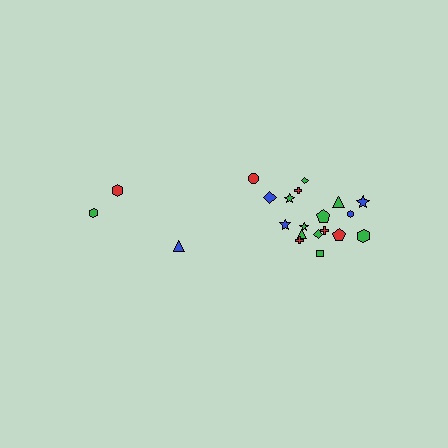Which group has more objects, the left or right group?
The right group.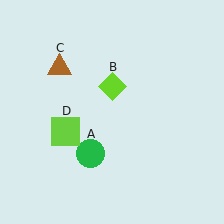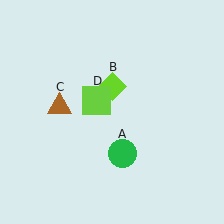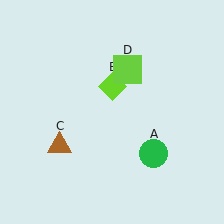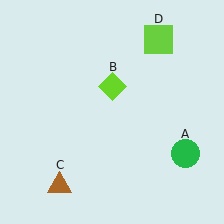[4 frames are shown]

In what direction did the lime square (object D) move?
The lime square (object D) moved up and to the right.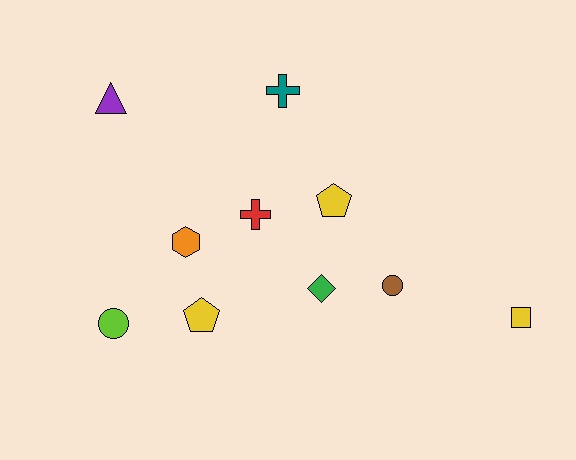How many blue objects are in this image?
There are no blue objects.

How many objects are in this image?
There are 10 objects.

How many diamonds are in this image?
There is 1 diamond.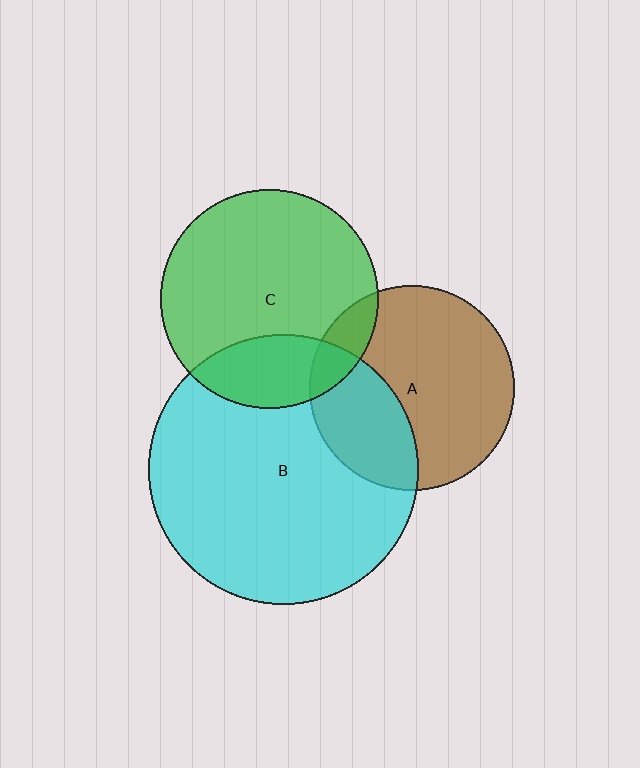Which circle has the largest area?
Circle B (cyan).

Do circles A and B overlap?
Yes.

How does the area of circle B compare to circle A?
Approximately 1.7 times.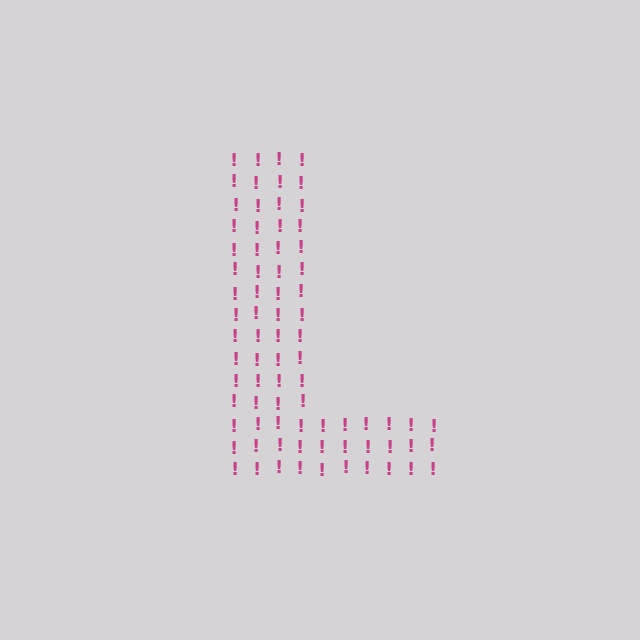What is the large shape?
The large shape is the letter L.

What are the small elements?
The small elements are exclamation marks.